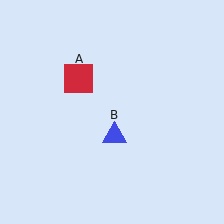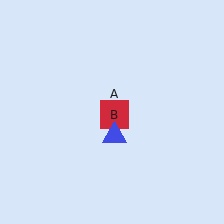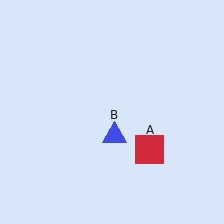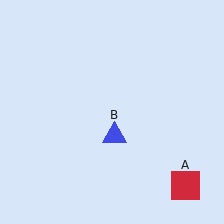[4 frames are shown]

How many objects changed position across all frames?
1 object changed position: red square (object A).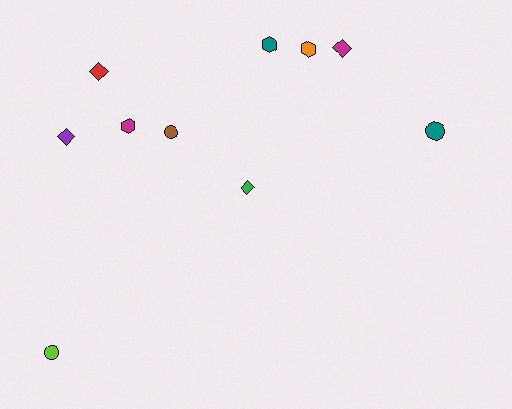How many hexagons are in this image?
There are 3 hexagons.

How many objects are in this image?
There are 10 objects.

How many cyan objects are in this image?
There are no cyan objects.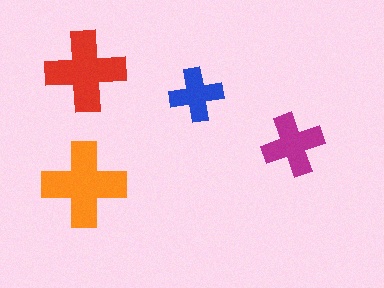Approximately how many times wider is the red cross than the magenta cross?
About 1.5 times wider.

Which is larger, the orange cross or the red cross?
The orange one.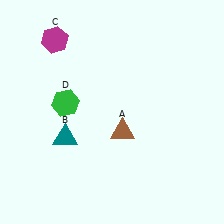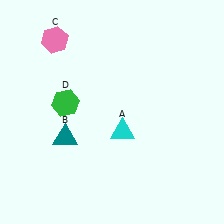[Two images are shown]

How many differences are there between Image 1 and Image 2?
There are 2 differences between the two images.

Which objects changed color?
A changed from brown to cyan. C changed from magenta to pink.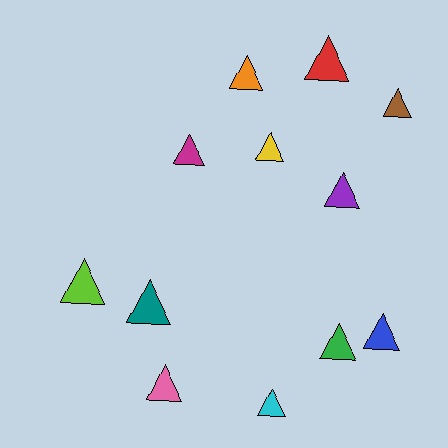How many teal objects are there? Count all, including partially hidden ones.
There is 1 teal object.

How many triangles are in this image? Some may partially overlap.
There are 12 triangles.